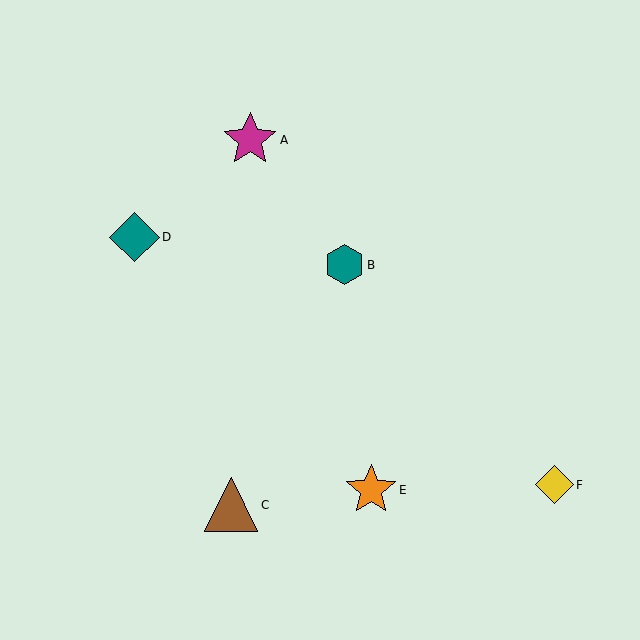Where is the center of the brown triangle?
The center of the brown triangle is at (231, 505).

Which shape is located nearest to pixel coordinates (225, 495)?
The brown triangle (labeled C) at (231, 505) is nearest to that location.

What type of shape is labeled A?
Shape A is a magenta star.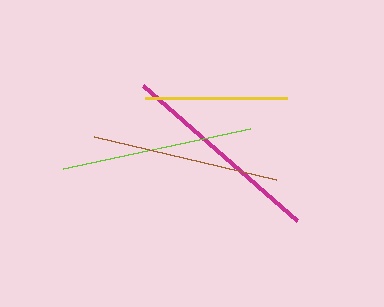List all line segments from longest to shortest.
From longest to shortest: magenta, lime, brown, yellow.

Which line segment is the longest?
The magenta line is the longest at approximately 205 pixels.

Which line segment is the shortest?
The yellow line is the shortest at approximately 142 pixels.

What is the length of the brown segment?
The brown segment is approximately 187 pixels long.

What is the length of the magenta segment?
The magenta segment is approximately 205 pixels long.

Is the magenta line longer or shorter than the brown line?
The magenta line is longer than the brown line.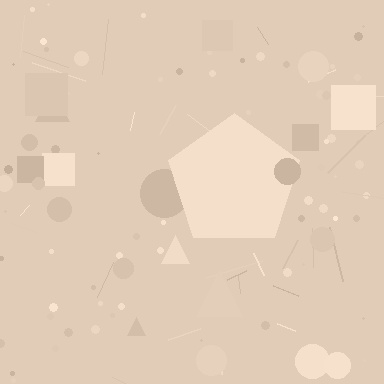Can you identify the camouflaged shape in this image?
The camouflaged shape is a pentagon.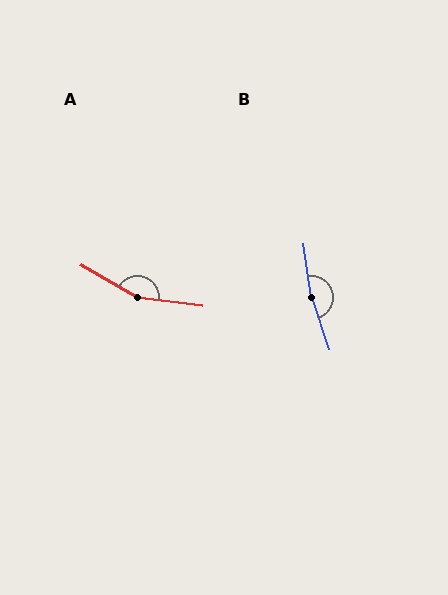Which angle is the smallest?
A, at approximately 157 degrees.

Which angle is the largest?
B, at approximately 170 degrees.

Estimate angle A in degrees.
Approximately 157 degrees.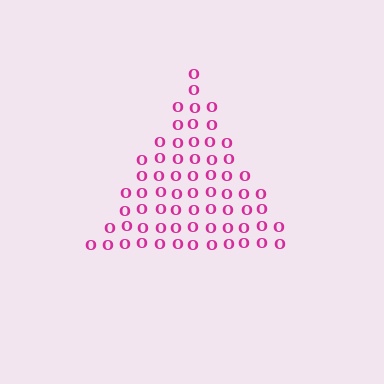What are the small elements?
The small elements are letter O's.